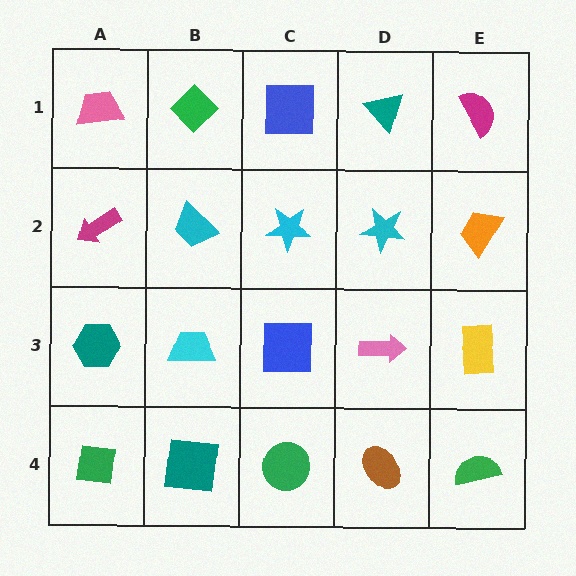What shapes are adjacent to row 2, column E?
A magenta semicircle (row 1, column E), a yellow rectangle (row 3, column E), a cyan star (row 2, column D).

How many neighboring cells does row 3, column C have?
4.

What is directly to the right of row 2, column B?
A cyan star.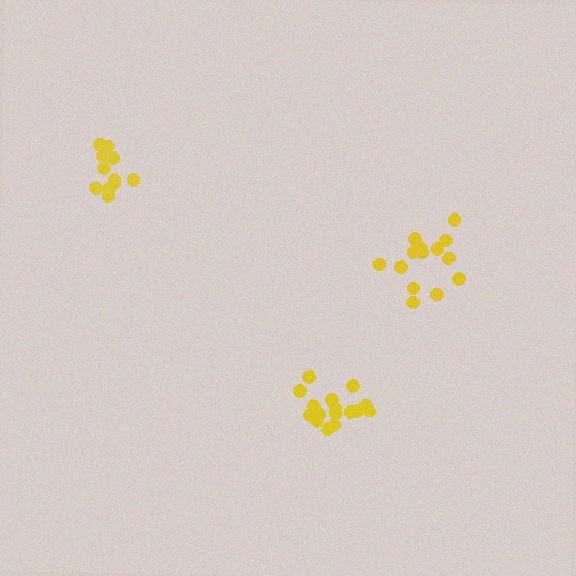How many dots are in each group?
Group 1: 15 dots, Group 2: 16 dots, Group 3: 11 dots (42 total).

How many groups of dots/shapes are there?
There are 3 groups.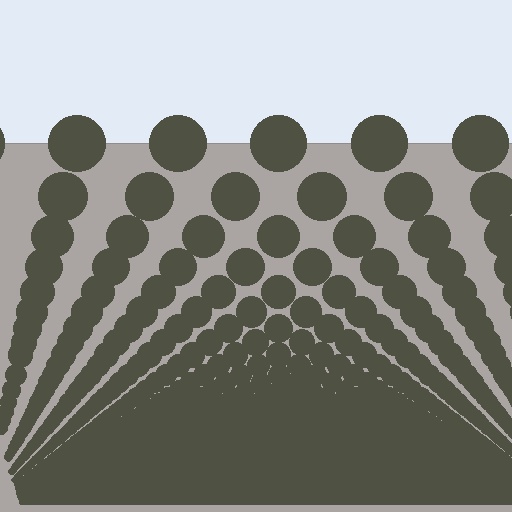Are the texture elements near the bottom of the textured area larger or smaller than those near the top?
Smaller. The gradient is inverted — elements near the bottom are smaller and denser.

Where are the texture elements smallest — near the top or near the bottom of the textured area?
Near the bottom.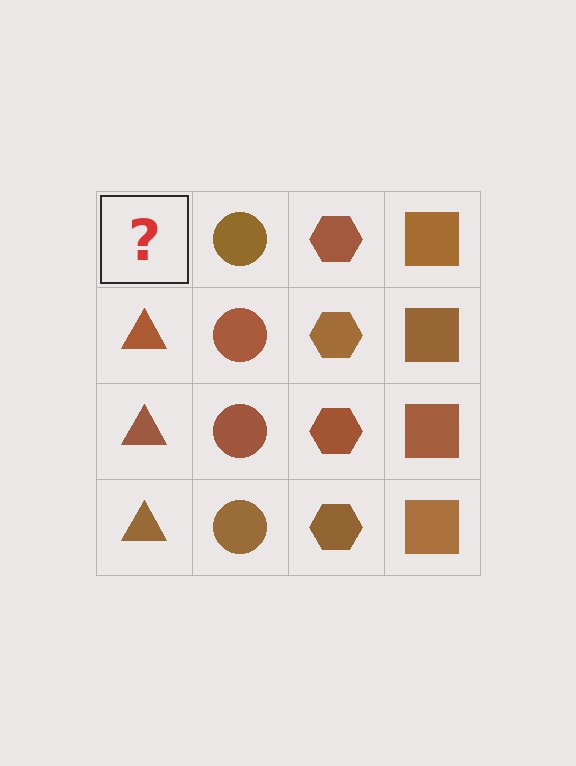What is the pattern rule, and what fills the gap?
The rule is that each column has a consistent shape. The gap should be filled with a brown triangle.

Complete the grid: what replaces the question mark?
The question mark should be replaced with a brown triangle.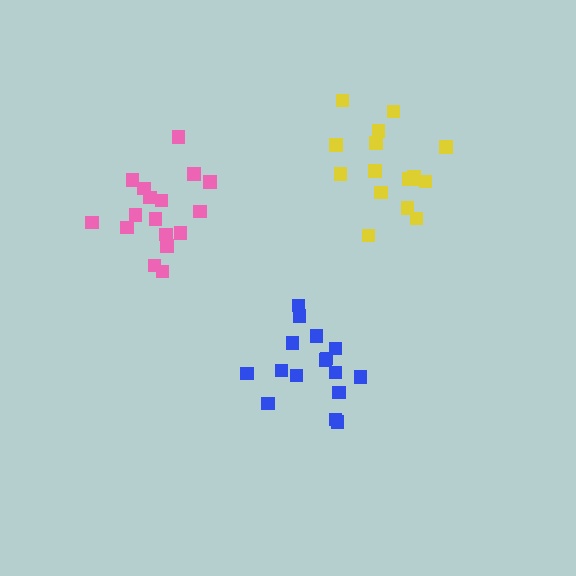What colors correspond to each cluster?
The clusters are colored: pink, blue, yellow.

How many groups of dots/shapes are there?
There are 3 groups.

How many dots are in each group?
Group 1: 17 dots, Group 2: 16 dots, Group 3: 16 dots (49 total).